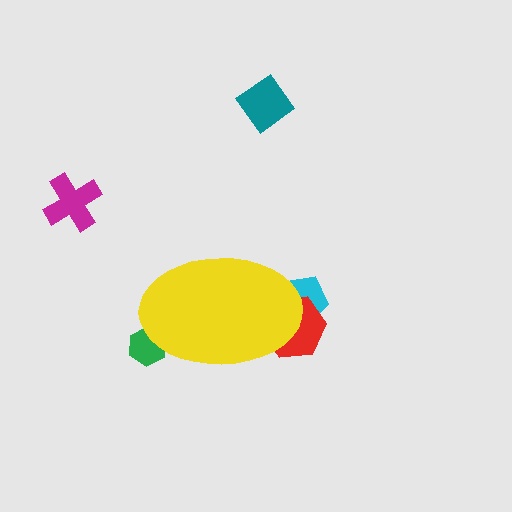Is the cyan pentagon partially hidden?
Yes, the cyan pentagon is partially hidden behind the yellow ellipse.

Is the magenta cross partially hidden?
No, the magenta cross is fully visible.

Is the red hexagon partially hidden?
Yes, the red hexagon is partially hidden behind the yellow ellipse.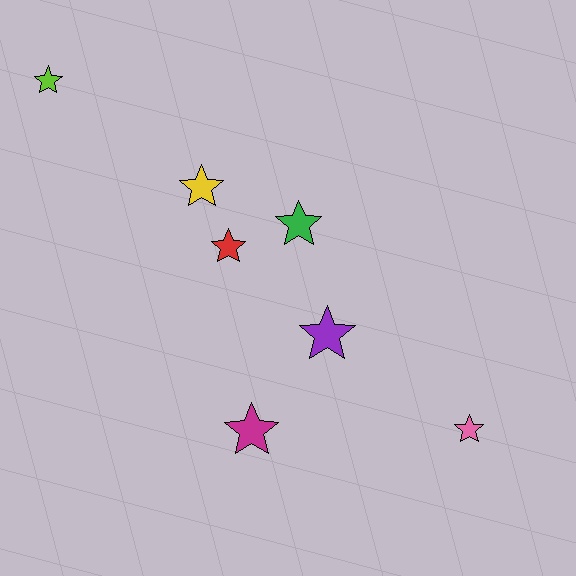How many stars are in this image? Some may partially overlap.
There are 7 stars.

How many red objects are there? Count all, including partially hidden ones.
There is 1 red object.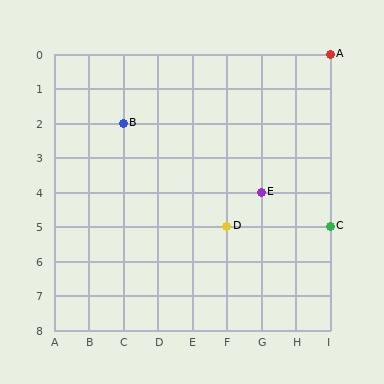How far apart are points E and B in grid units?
Points E and B are 4 columns and 2 rows apart (about 4.5 grid units diagonally).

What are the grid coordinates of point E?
Point E is at grid coordinates (G, 4).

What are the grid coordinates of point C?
Point C is at grid coordinates (I, 5).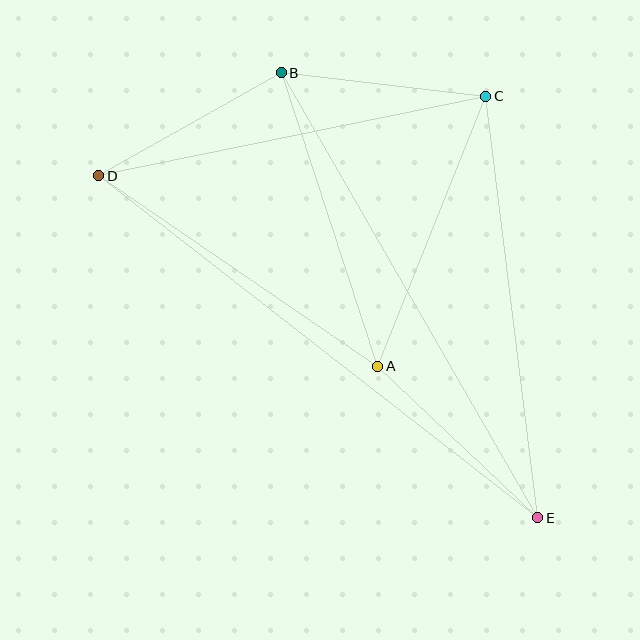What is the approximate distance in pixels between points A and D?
The distance between A and D is approximately 338 pixels.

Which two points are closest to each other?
Points B and C are closest to each other.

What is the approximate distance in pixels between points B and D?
The distance between B and D is approximately 210 pixels.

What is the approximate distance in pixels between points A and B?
The distance between A and B is approximately 309 pixels.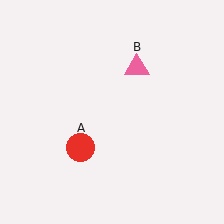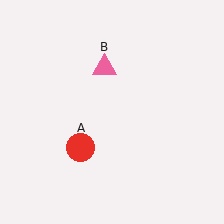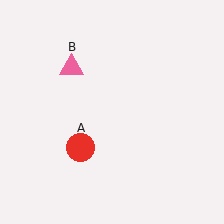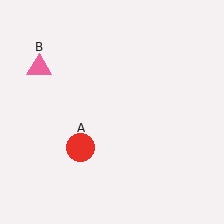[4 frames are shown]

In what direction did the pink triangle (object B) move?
The pink triangle (object B) moved left.